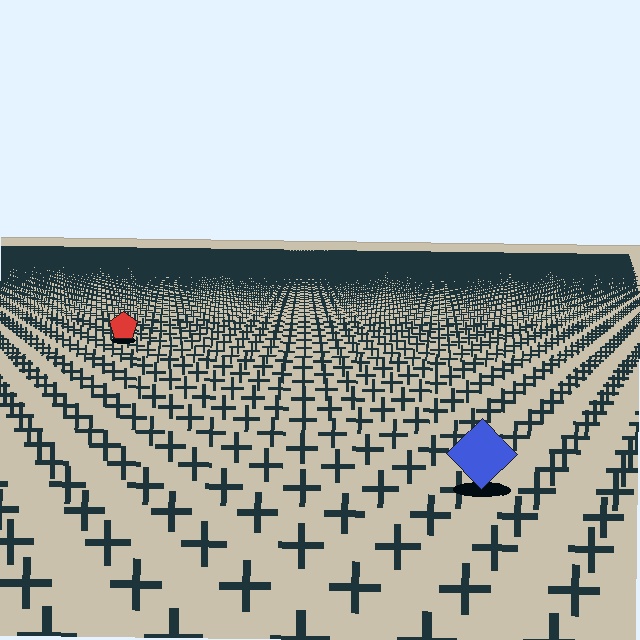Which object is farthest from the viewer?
The red pentagon is farthest from the viewer. It appears smaller and the ground texture around it is denser.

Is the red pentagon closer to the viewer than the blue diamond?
No. The blue diamond is closer — you can tell from the texture gradient: the ground texture is coarser near it.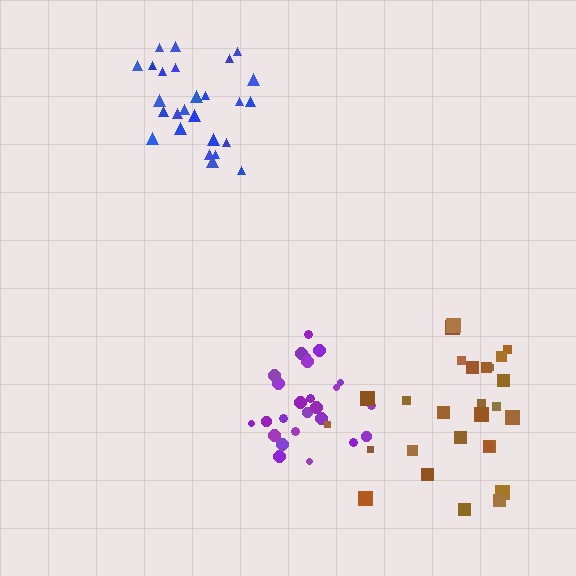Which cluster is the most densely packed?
Purple.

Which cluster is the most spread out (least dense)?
Brown.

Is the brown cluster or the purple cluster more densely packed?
Purple.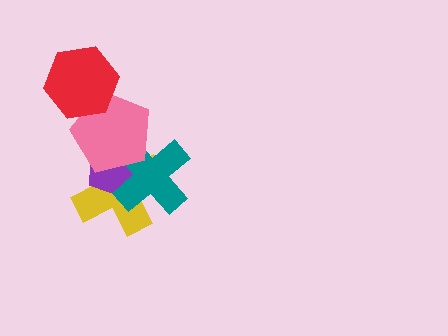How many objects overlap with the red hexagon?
1 object overlaps with the red hexagon.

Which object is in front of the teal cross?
The pink pentagon is in front of the teal cross.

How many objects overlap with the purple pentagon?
3 objects overlap with the purple pentagon.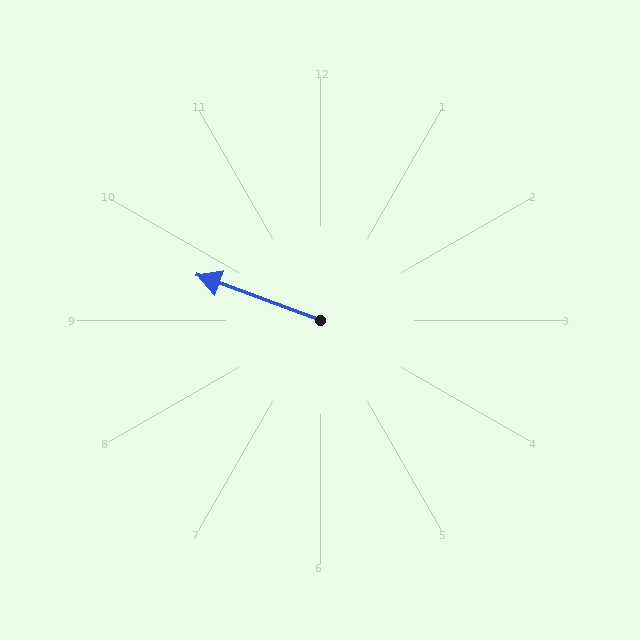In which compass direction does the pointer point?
West.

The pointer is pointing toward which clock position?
Roughly 10 o'clock.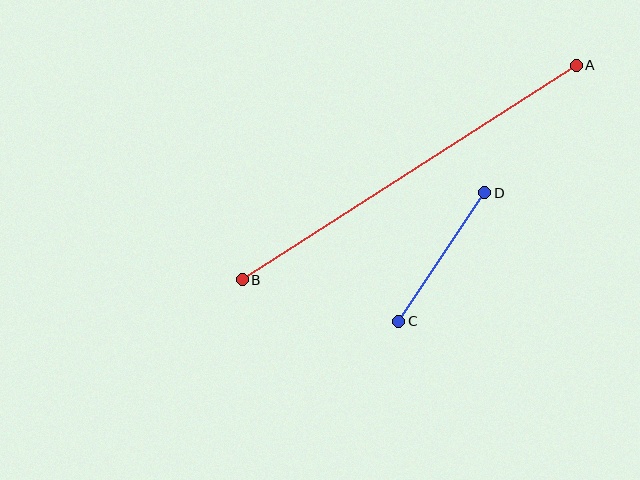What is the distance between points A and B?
The distance is approximately 397 pixels.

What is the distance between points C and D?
The distance is approximately 155 pixels.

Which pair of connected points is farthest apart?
Points A and B are farthest apart.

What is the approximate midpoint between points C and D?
The midpoint is at approximately (442, 257) pixels.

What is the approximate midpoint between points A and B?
The midpoint is at approximately (409, 172) pixels.